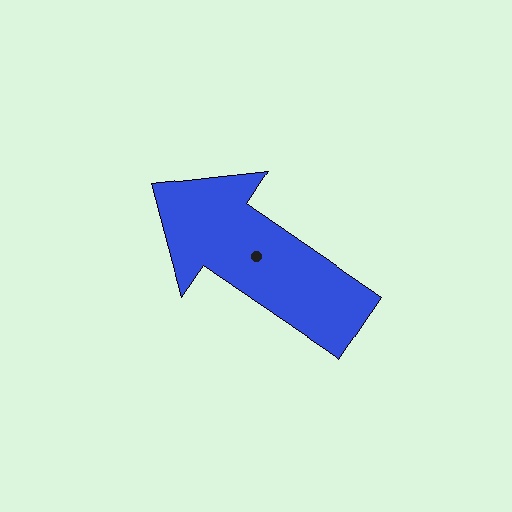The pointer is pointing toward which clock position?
Roughly 10 o'clock.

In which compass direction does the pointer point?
Northwest.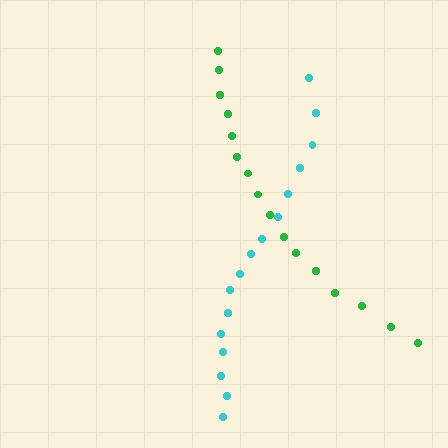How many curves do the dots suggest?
There are 2 distinct paths.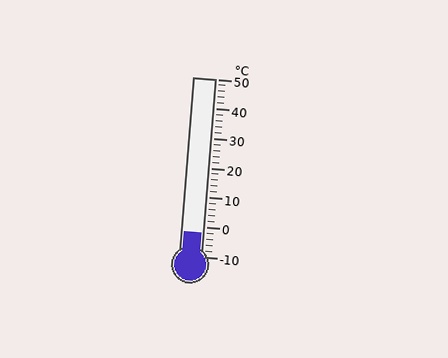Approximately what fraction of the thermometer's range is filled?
The thermometer is filled to approximately 15% of its range.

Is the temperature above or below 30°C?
The temperature is below 30°C.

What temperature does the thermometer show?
The thermometer shows approximately -2°C.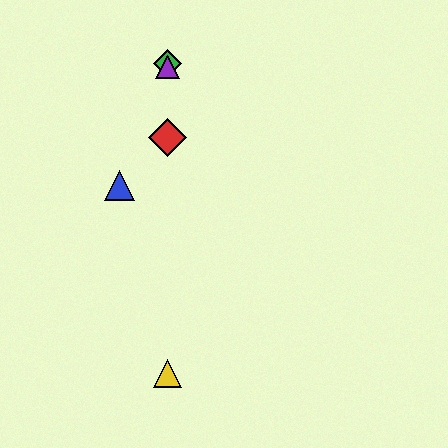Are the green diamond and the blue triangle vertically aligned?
No, the green diamond is at x≈168 and the blue triangle is at x≈119.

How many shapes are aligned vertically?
4 shapes (the red diamond, the green diamond, the yellow triangle, the purple triangle) are aligned vertically.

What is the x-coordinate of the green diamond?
The green diamond is at x≈168.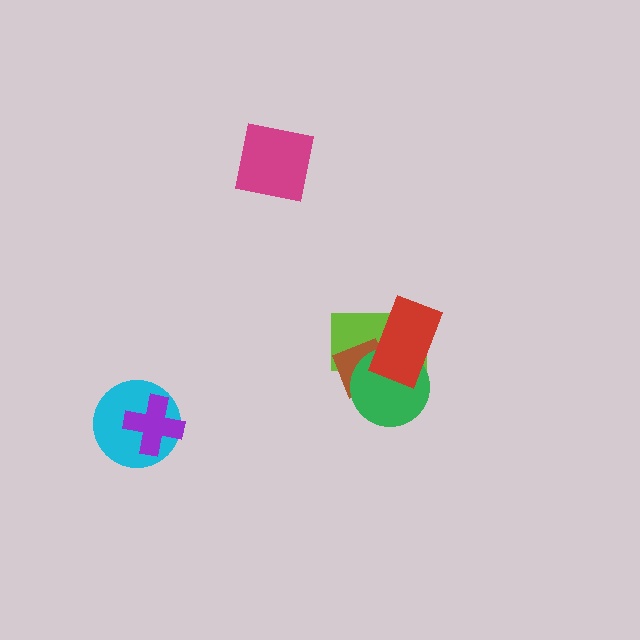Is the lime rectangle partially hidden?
Yes, it is partially covered by another shape.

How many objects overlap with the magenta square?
0 objects overlap with the magenta square.